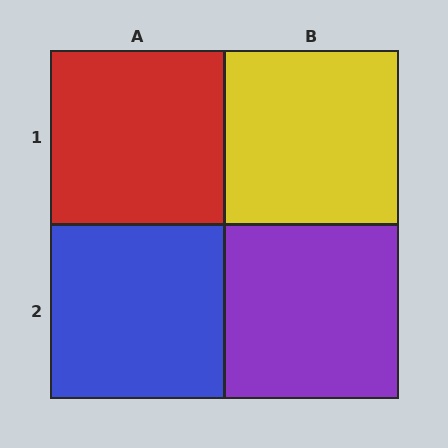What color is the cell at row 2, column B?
Purple.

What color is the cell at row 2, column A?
Blue.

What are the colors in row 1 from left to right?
Red, yellow.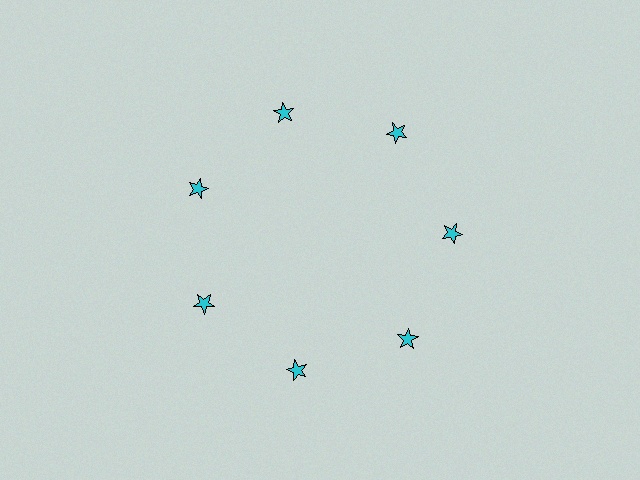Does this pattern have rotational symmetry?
Yes, this pattern has 7-fold rotational symmetry. It looks the same after rotating 51 degrees around the center.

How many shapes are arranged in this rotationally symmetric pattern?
There are 7 shapes, arranged in 7 groups of 1.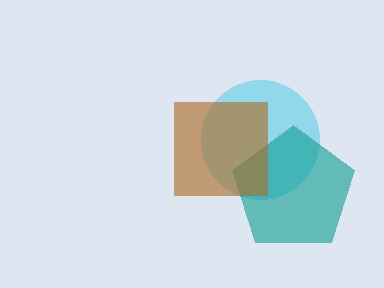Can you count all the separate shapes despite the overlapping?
Yes, there are 3 separate shapes.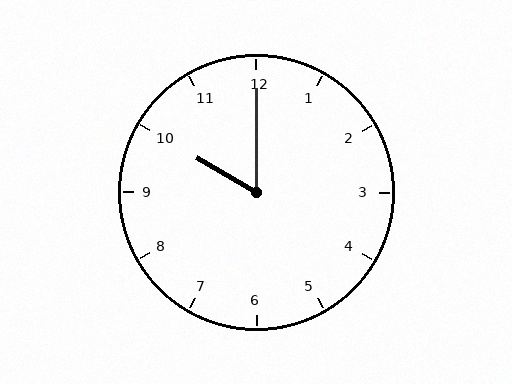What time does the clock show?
10:00.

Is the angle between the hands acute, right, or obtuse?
It is acute.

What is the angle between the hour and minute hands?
Approximately 60 degrees.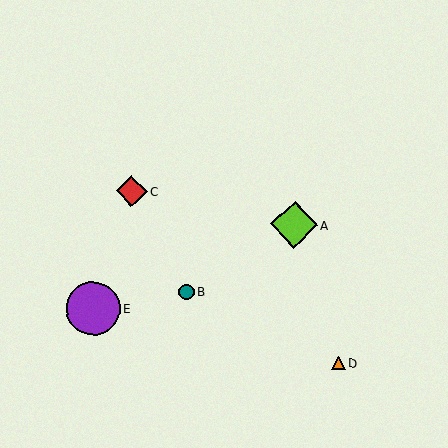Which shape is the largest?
The purple circle (labeled E) is the largest.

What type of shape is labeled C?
Shape C is a red diamond.